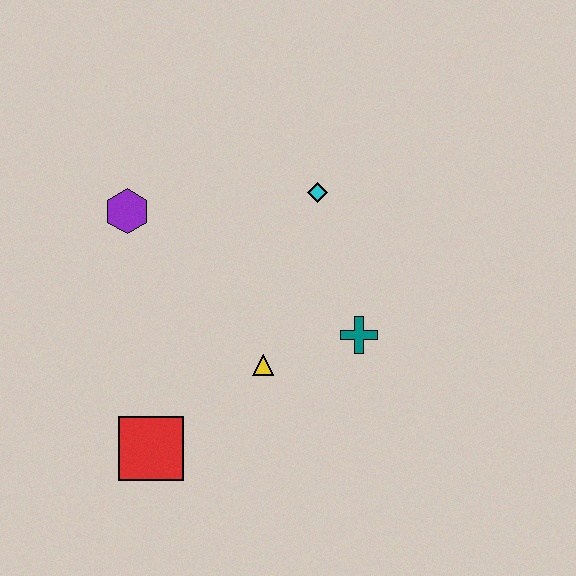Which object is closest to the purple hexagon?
The cyan diamond is closest to the purple hexagon.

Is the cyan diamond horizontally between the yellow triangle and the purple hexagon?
No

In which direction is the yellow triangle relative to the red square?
The yellow triangle is to the right of the red square.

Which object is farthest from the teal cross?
The purple hexagon is farthest from the teal cross.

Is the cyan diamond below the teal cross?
No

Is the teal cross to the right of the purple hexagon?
Yes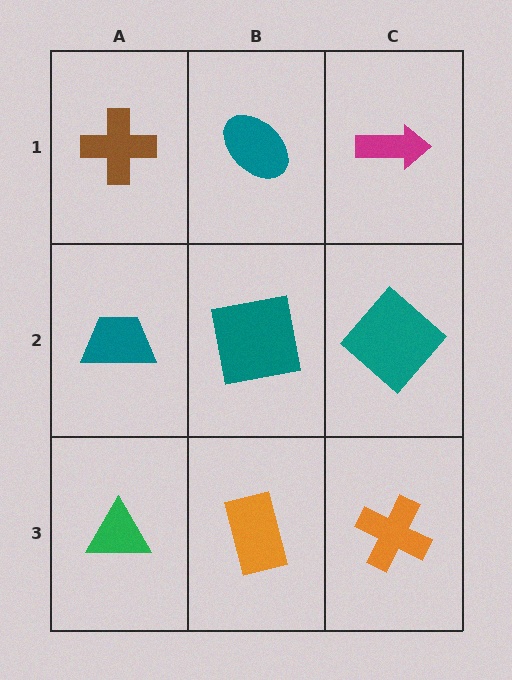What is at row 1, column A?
A brown cross.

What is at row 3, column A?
A green triangle.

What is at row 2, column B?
A teal square.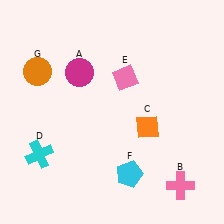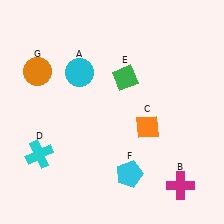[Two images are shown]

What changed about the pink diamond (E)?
In Image 1, E is pink. In Image 2, it changed to green.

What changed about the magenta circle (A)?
In Image 1, A is magenta. In Image 2, it changed to cyan.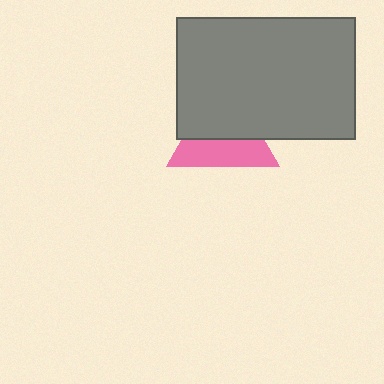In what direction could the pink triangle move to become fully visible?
The pink triangle could move down. That would shift it out from behind the gray rectangle entirely.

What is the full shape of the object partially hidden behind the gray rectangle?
The partially hidden object is a pink triangle.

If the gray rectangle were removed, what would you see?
You would see the complete pink triangle.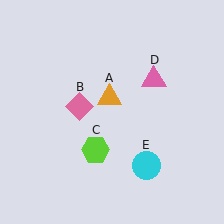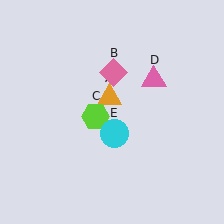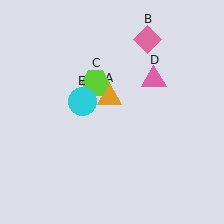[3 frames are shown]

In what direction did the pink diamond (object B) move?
The pink diamond (object B) moved up and to the right.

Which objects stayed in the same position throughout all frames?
Orange triangle (object A) and pink triangle (object D) remained stationary.